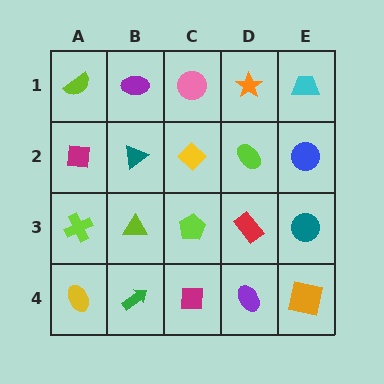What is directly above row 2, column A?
A lime semicircle.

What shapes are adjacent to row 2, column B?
A purple ellipse (row 1, column B), a lime triangle (row 3, column B), a magenta square (row 2, column A), a yellow diamond (row 2, column C).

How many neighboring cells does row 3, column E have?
3.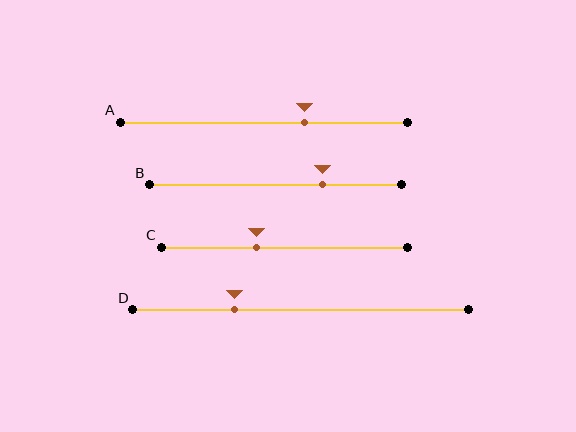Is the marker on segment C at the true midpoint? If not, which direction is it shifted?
No, the marker on segment C is shifted to the left by about 11% of the segment length.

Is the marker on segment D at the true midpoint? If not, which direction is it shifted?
No, the marker on segment D is shifted to the left by about 20% of the segment length.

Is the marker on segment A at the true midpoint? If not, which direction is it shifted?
No, the marker on segment A is shifted to the right by about 14% of the segment length.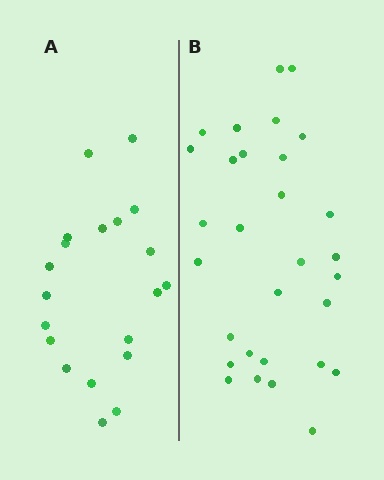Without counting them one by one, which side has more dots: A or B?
Region B (the right region) has more dots.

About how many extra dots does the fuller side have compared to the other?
Region B has roughly 10 or so more dots than region A.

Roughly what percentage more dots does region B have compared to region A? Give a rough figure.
About 50% more.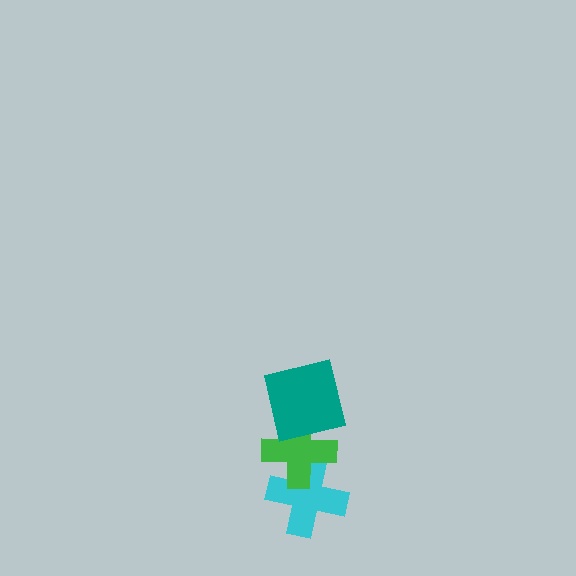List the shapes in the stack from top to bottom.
From top to bottom: the teal square, the green cross, the cyan cross.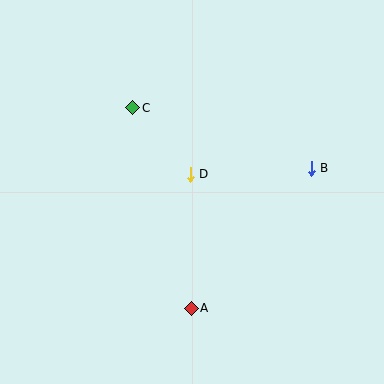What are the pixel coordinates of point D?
Point D is at (190, 174).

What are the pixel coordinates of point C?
Point C is at (133, 108).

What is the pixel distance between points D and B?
The distance between D and B is 121 pixels.